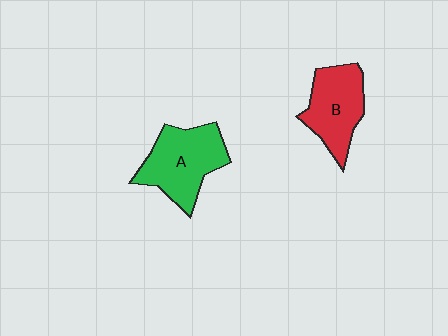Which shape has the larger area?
Shape A (green).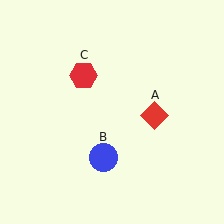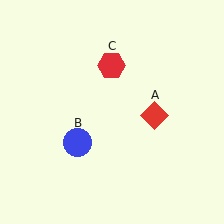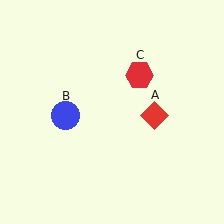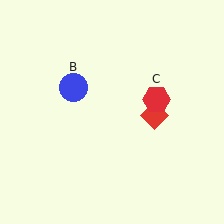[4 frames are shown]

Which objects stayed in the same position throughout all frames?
Red diamond (object A) remained stationary.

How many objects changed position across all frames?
2 objects changed position: blue circle (object B), red hexagon (object C).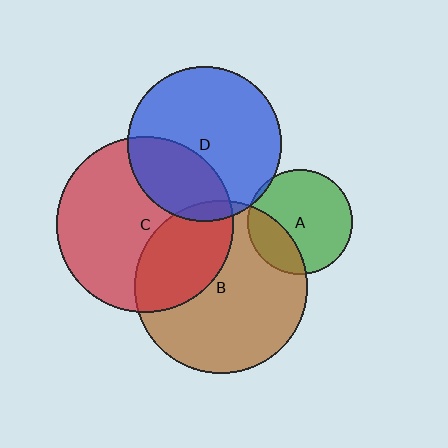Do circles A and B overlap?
Yes.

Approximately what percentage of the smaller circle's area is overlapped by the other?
Approximately 25%.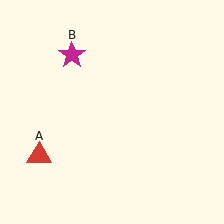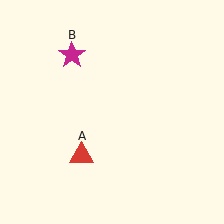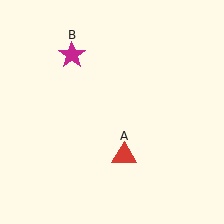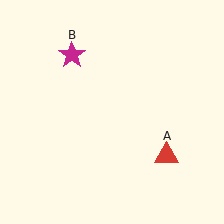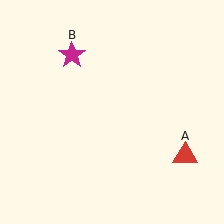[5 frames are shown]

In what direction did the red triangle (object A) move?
The red triangle (object A) moved right.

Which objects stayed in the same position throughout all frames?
Magenta star (object B) remained stationary.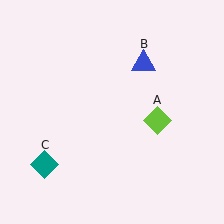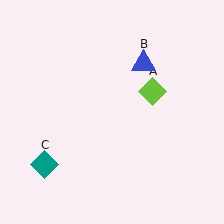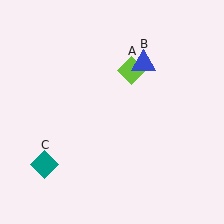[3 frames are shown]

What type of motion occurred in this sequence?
The lime diamond (object A) rotated counterclockwise around the center of the scene.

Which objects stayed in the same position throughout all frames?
Blue triangle (object B) and teal diamond (object C) remained stationary.